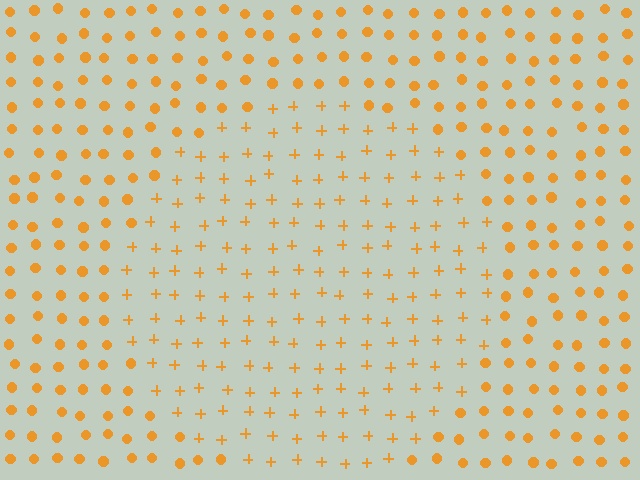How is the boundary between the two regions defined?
The boundary is defined by a change in element shape: plus signs inside vs. circles outside. All elements share the same color and spacing.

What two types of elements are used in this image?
The image uses plus signs inside the circle region and circles outside it.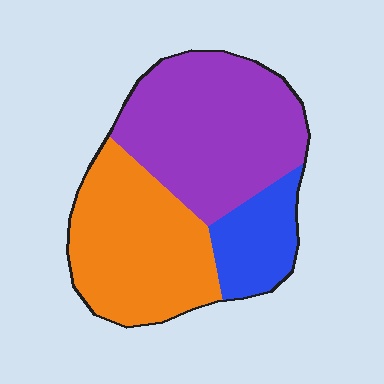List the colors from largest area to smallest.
From largest to smallest: purple, orange, blue.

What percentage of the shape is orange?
Orange takes up about three eighths (3/8) of the shape.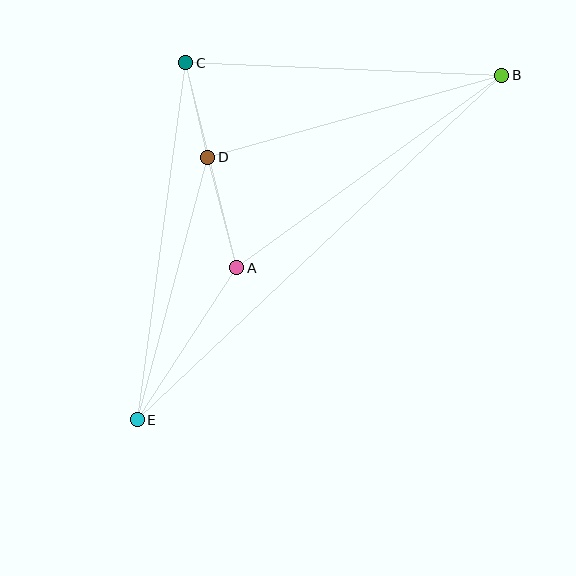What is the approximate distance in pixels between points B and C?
The distance between B and C is approximately 316 pixels.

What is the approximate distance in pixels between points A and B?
The distance between A and B is approximately 327 pixels.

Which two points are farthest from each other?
Points B and E are farthest from each other.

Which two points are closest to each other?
Points C and D are closest to each other.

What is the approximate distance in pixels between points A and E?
The distance between A and E is approximately 182 pixels.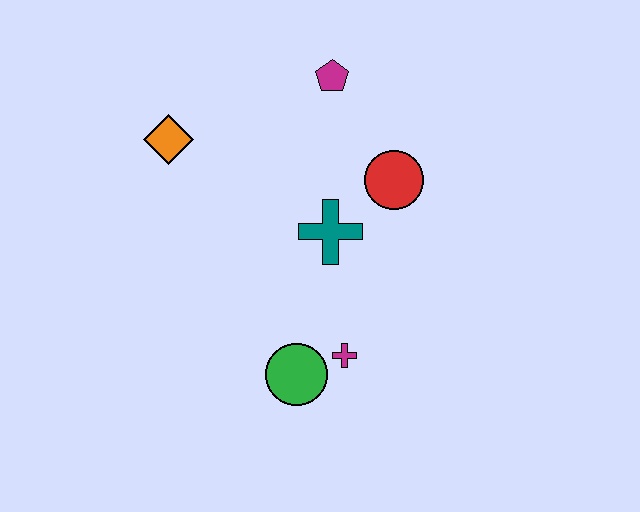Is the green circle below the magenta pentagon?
Yes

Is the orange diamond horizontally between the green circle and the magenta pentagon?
No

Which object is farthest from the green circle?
The magenta pentagon is farthest from the green circle.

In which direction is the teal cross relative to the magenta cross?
The teal cross is above the magenta cross.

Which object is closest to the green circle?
The magenta cross is closest to the green circle.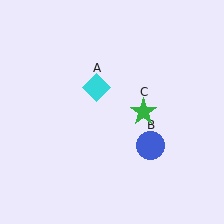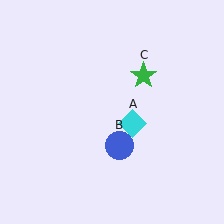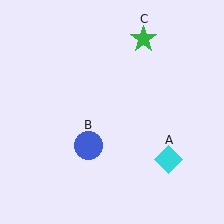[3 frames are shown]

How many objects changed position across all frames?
3 objects changed position: cyan diamond (object A), blue circle (object B), green star (object C).